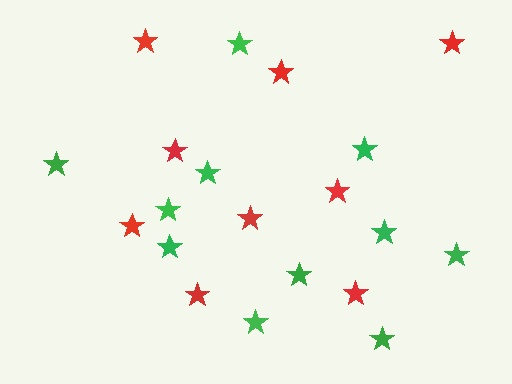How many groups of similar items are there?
There are 2 groups: one group of green stars (11) and one group of red stars (9).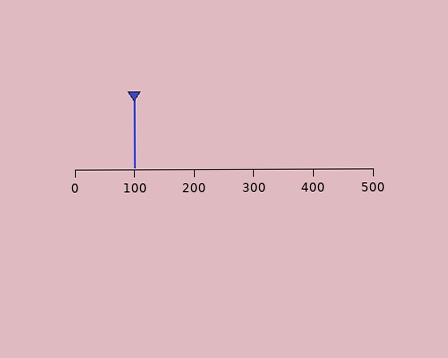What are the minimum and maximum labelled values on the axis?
The axis runs from 0 to 500.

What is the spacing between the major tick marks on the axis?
The major ticks are spaced 100 apart.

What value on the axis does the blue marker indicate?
The marker indicates approximately 100.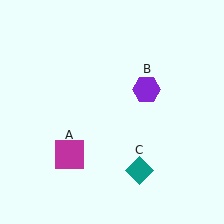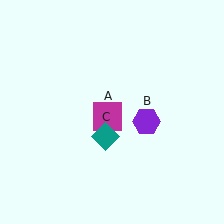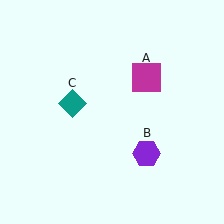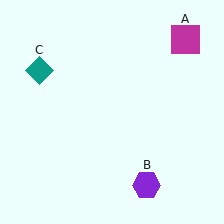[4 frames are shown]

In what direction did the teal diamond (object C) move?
The teal diamond (object C) moved up and to the left.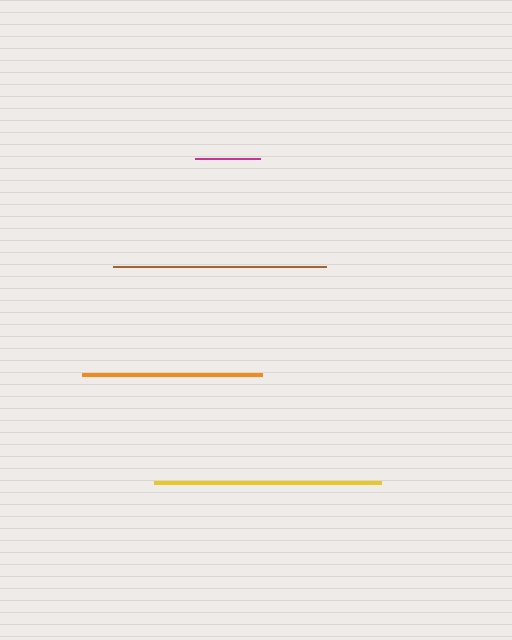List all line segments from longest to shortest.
From longest to shortest: yellow, brown, orange, magenta.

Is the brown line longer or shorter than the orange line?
The brown line is longer than the orange line.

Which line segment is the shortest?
The magenta line is the shortest at approximately 65 pixels.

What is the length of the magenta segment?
The magenta segment is approximately 65 pixels long.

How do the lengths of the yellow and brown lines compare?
The yellow and brown lines are approximately the same length.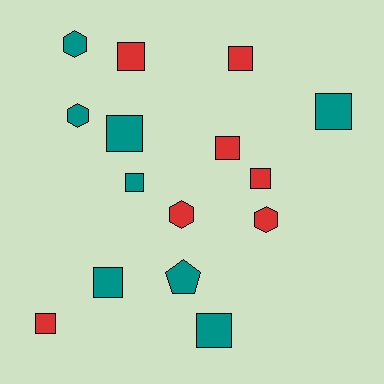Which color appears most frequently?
Teal, with 8 objects.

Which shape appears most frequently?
Square, with 10 objects.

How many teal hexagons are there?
There are 2 teal hexagons.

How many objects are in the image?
There are 15 objects.